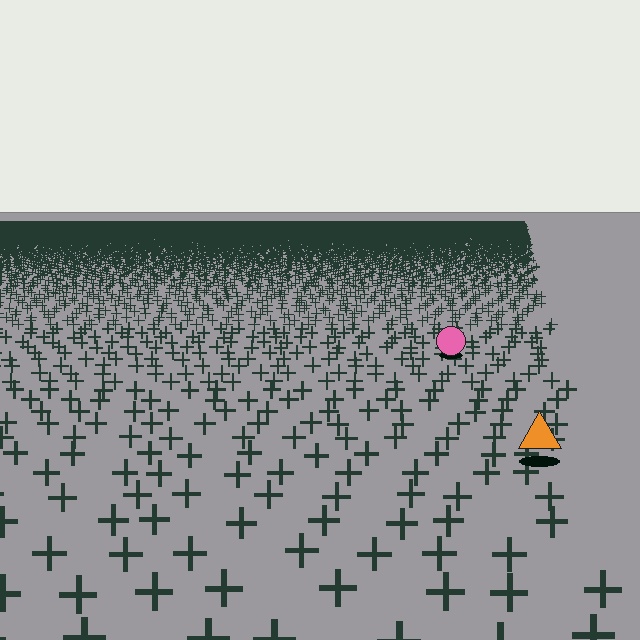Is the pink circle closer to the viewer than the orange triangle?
No. The orange triangle is closer — you can tell from the texture gradient: the ground texture is coarser near it.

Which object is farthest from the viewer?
The pink circle is farthest from the viewer. It appears smaller and the ground texture around it is denser.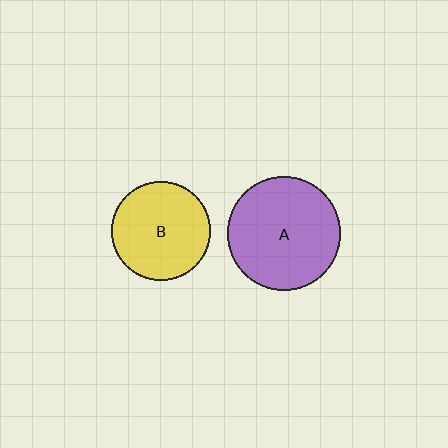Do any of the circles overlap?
No, none of the circles overlap.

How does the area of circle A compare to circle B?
Approximately 1.3 times.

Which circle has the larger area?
Circle A (purple).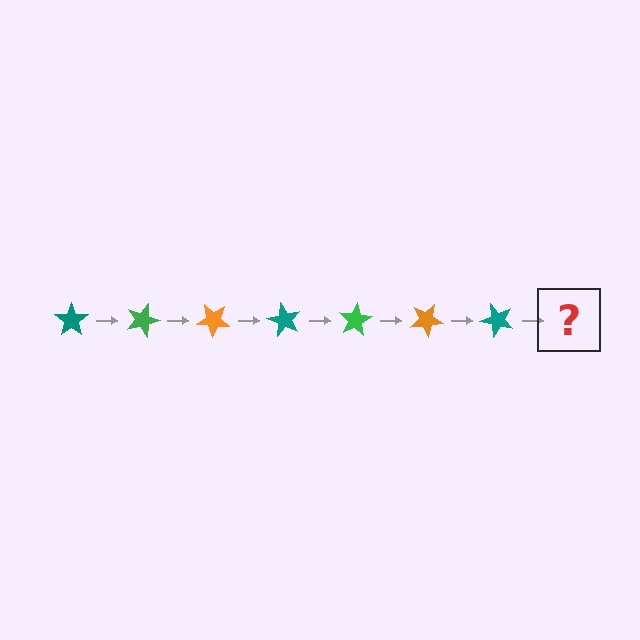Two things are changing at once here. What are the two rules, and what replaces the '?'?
The two rules are that it rotates 20 degrees each step and the color cycles through teal, green, and orange. The '?' should be a green star, rotated 140 degrees from the start.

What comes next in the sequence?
The next element should be a green star, rotated 140 degrees from the start.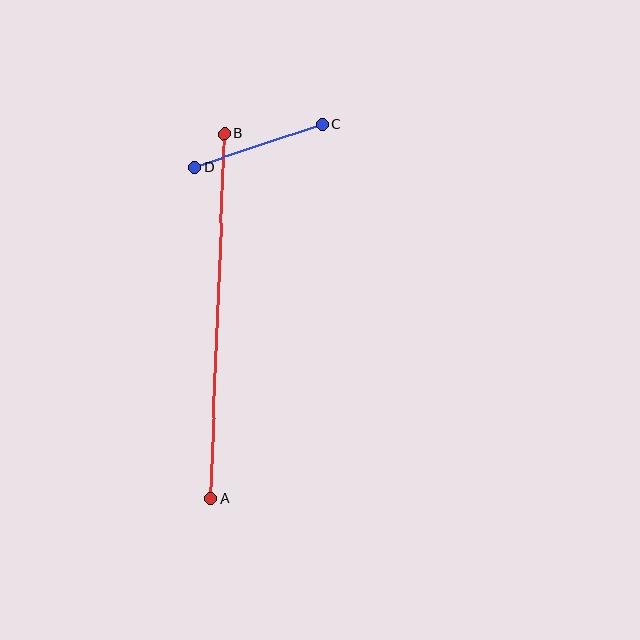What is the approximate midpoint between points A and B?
The midpoint is at approximately (217, 316) pixels.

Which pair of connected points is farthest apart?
Points A and B are farthest apart.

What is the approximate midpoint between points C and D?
The midpoint is at approximately (258, 146) pixels.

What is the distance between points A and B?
The distance is approximately 365 pixels.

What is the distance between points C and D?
The distance is approximately 134 pixels.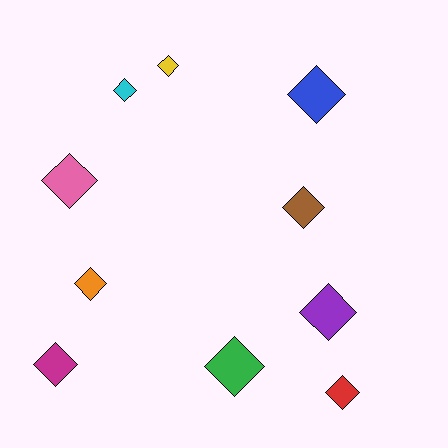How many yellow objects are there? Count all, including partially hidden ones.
There is 1 yellow object.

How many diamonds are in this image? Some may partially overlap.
There are 10 diamonds.